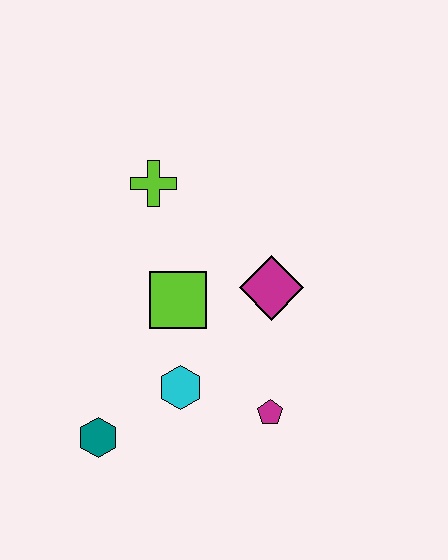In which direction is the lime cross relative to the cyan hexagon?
The lime cross is above the cyan hexagon.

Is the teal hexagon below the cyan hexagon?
Yes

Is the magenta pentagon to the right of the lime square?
Yes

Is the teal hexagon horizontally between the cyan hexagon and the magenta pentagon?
No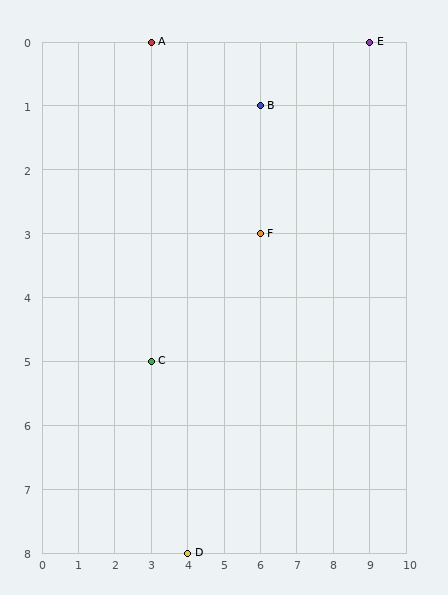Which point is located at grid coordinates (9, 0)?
Point E is at (9, 0).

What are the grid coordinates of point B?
Point B is at grid coordinates (6, 1).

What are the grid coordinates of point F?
Point F is at grid coordinates (6, 3).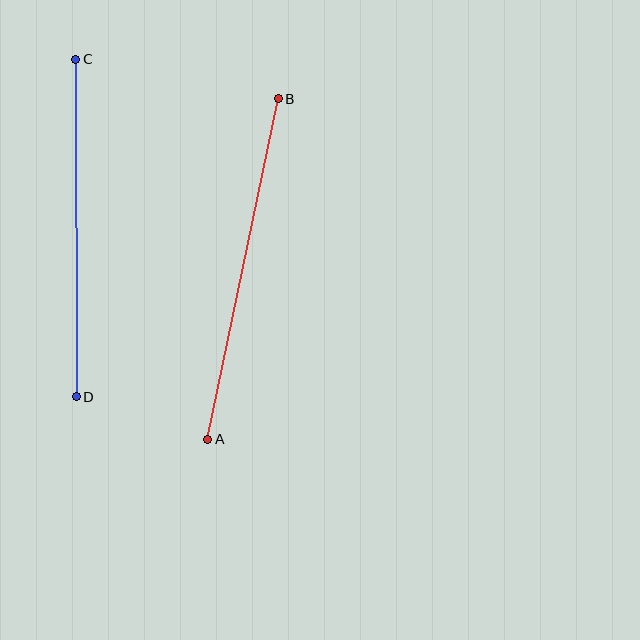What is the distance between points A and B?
The distance is approximately 347 pixels.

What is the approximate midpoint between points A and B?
The midpoint is at approximately (243, 269) pixels.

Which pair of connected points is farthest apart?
Points A and B are farthest apart.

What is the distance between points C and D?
The distance is approximately 337 pixels.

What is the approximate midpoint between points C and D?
The midpoint is at approximately (76, 228) pixels.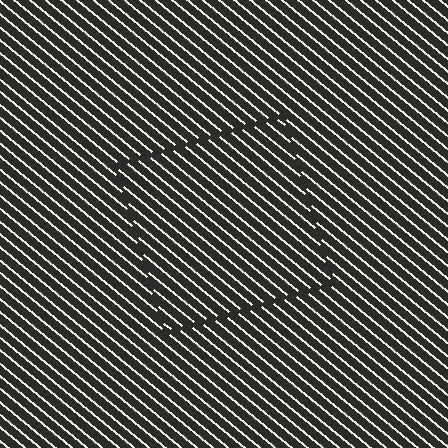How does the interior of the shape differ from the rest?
The interior of the shape contains the same grating, shifted by half a period — the contour is defined by the phase discontinuity where line-ends from the inner and outer gratings abut.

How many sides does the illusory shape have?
4 sides — the line-ends trace a square.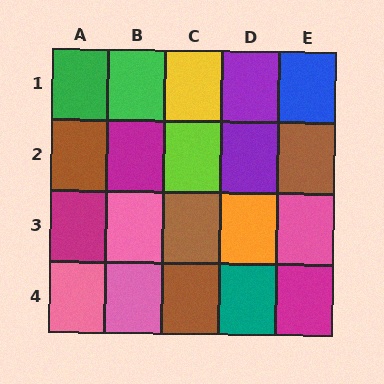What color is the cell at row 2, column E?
Brown.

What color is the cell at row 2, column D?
Purple.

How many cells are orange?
1 cell is orange.